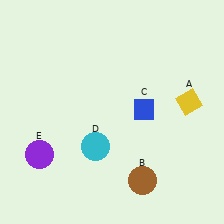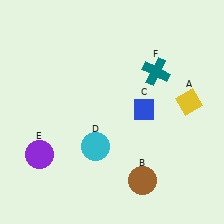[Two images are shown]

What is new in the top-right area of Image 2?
A teal cross (F) was added in the top-right area of Image 2.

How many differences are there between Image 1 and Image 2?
There is 1 difference between the two images.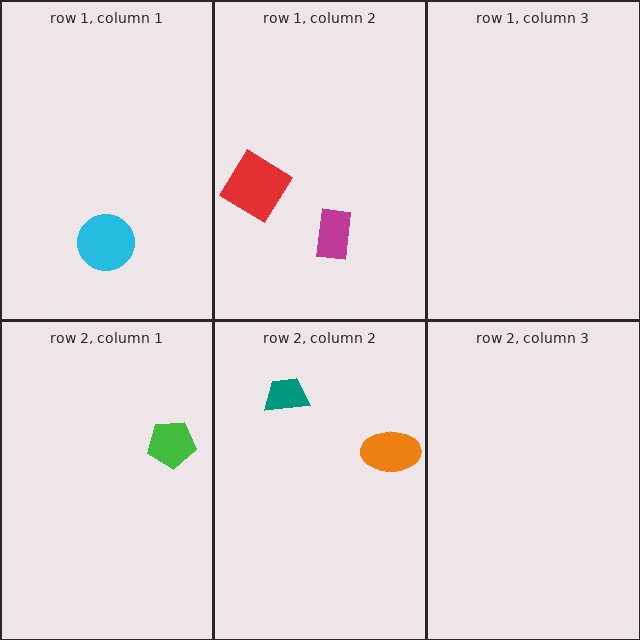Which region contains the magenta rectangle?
The row 1, column 2 region.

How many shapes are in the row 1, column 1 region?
1.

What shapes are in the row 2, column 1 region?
The green pentagon.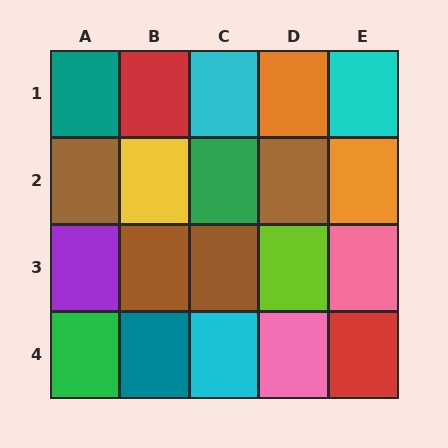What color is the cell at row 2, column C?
Green.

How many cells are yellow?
1 cell is yellow.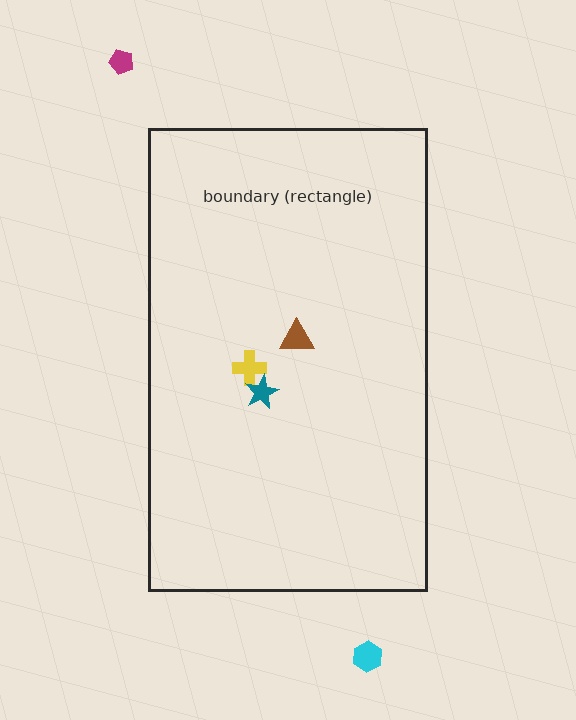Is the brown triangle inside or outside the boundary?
Inside.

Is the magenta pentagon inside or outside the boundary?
Outside.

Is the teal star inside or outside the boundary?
Inside.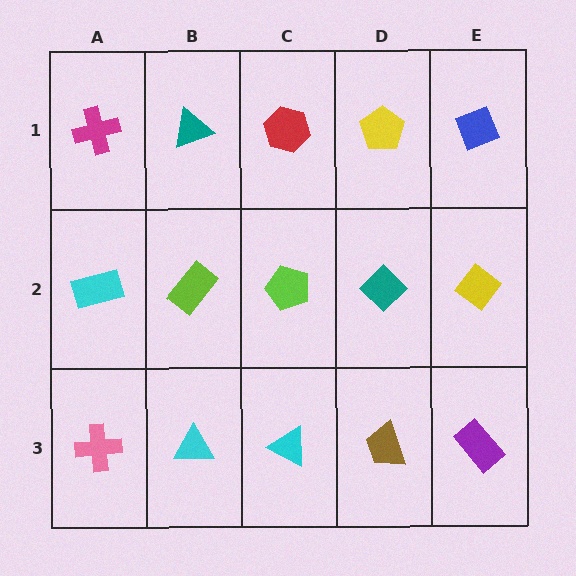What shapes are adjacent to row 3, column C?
A lime pentagon (row 2, column C), a cyan triangle (row 3, column B), a brown trapezoid (row 3, column D).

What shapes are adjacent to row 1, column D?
A teal diamond (row 2, column D), a red hexagon (row 1, column C), a blue diamond (row 1, column E).